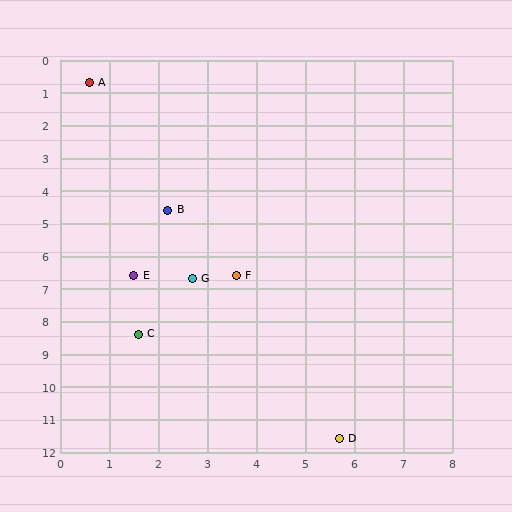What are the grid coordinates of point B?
Point B is at approximately (2.2, 4.6).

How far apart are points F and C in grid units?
Points F and C are about 2.7 grid units apart.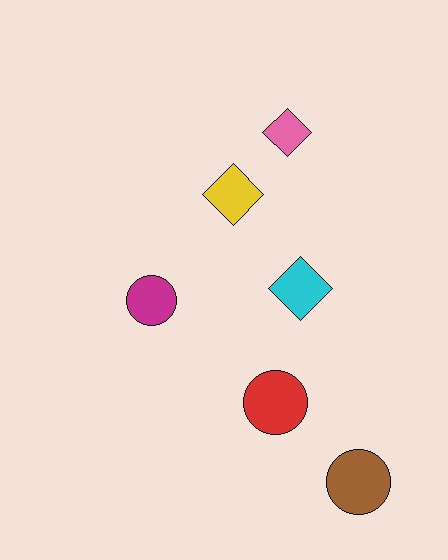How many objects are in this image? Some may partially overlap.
There are 6 objects.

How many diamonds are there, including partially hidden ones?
There are 3 diamonds.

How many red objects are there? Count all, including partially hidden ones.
There is 1 red object.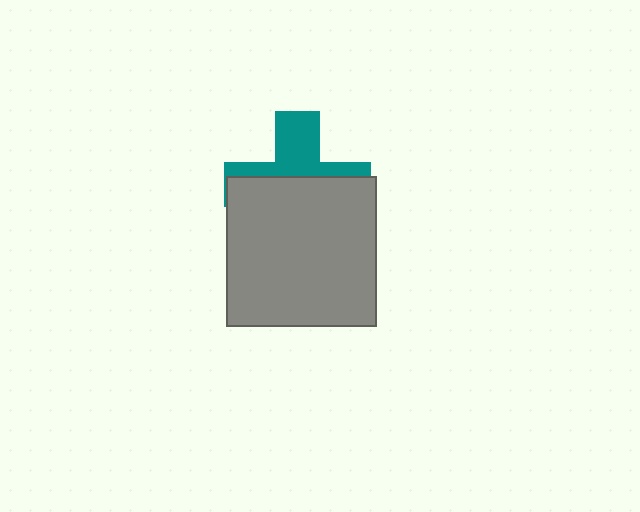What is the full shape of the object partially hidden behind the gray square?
The partially hidden object is a teal cross.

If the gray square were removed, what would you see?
You would see the complete teal cross.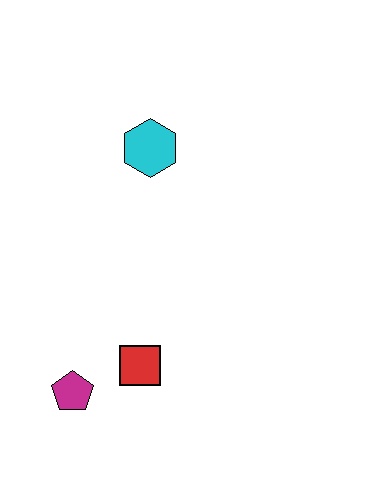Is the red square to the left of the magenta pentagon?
No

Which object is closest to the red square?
The magenta pentagon is closest to the red square.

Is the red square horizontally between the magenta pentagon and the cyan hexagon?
Yes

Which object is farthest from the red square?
The cyan hexagon is farthest from the red square.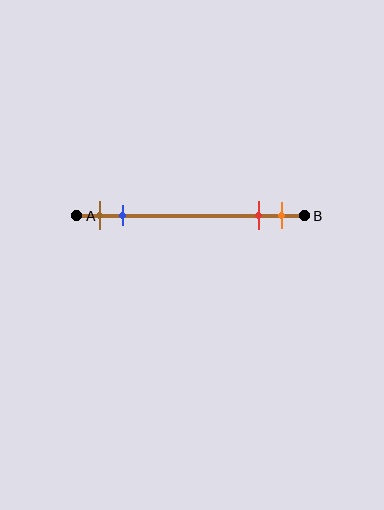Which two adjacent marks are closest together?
The red and orange marks are the closest adjacent pair.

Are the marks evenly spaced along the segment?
No, the marks are not evenly spaced.